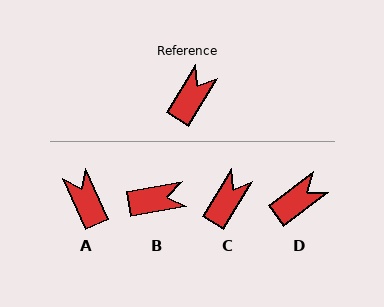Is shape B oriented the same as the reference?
No, it is off by about 49 degrees.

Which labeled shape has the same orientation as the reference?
C.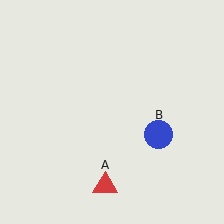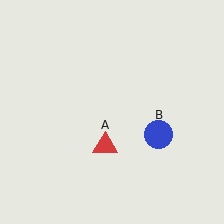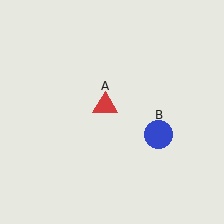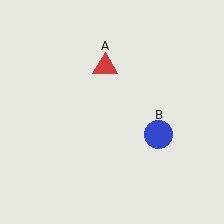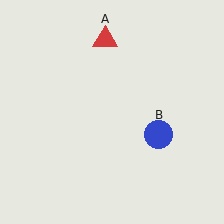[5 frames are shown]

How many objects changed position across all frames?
1 object changed position: red triangle (object A).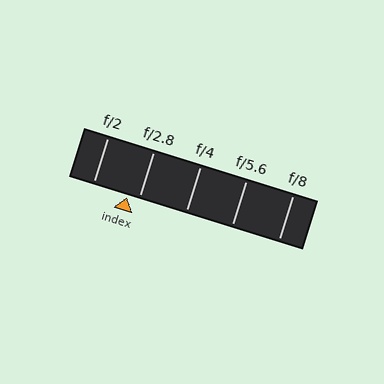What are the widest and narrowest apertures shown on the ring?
The widest aperture shown is f/2 and the narrowest is f/8.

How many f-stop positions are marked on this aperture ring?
There are 5 f-stop positions marked.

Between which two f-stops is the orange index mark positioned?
The index mark is between f/2 and f/2.8.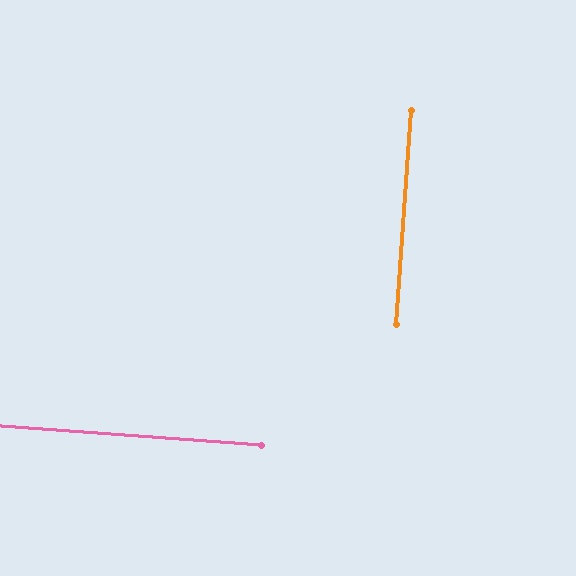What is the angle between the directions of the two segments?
Approximately 90 degrees.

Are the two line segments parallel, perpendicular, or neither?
Perpendicular — they meet at approximately 90°.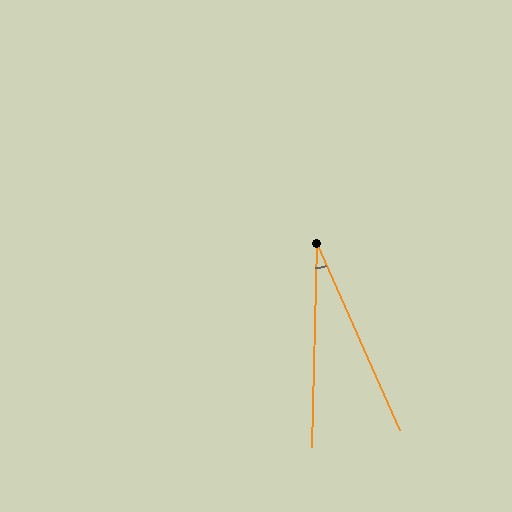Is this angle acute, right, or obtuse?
It is acute.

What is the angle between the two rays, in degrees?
Approximately 25 degrees.